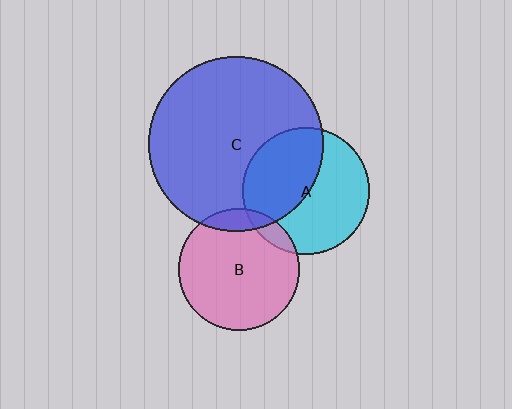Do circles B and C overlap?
Yes.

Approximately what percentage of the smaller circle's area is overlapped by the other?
Approximately 10%.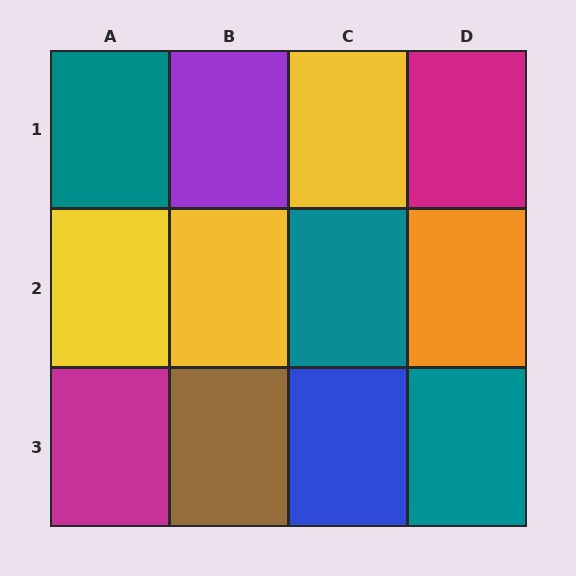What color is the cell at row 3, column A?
Magenta.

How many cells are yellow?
3 cells are yellow.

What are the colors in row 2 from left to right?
Yellow, yellow, teal, orange.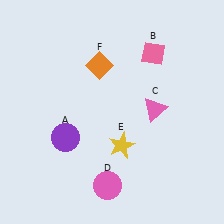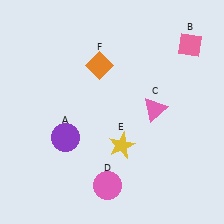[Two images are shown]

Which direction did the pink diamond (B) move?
The pink diamond (B) moved right.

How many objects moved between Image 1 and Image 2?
1 object moved between the two images.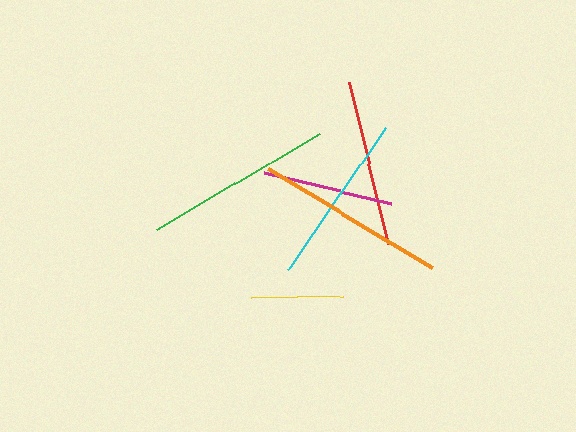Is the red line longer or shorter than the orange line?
The orange line is longer than the red line.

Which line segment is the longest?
The orange line is the longest at approximately 191 pixels.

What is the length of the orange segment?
The orange segment is approximately 191 pixels long.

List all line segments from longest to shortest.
From longest to shortest: orange, green, cyan, red, magenta, yellow.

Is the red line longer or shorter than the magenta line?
The red line is longer than the magenta line.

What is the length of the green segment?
The green segment is approximately 189 pixels long.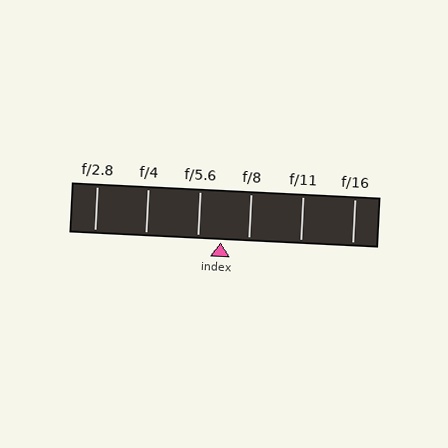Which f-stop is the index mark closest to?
The index mark is closest to f/5.6.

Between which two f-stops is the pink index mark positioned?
The index mark is between f/5.6 and f/8.